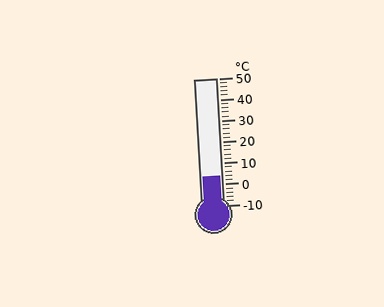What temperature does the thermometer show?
The thermometer shows approximately 4°C.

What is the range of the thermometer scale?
The thermometer scale ranges from -10°C to 50°C.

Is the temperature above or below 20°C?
The temperature is below 20°C.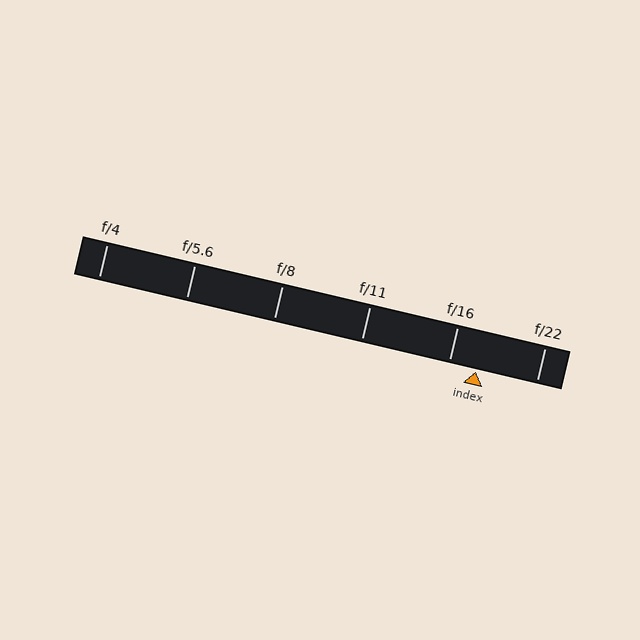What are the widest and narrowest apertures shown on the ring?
The widest aperture shown is f/4 and the narrowest is f/22.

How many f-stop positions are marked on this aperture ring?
There are 6 f-stop positions marked.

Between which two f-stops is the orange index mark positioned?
The index mark is between f/16 and f/22.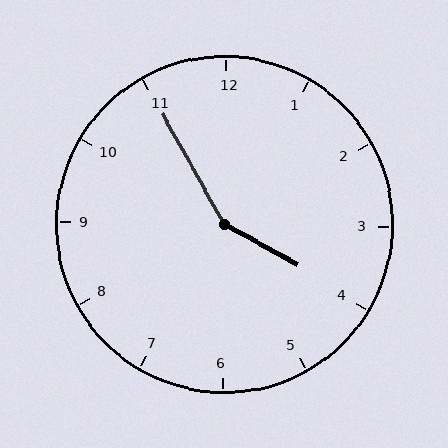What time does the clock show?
3:55.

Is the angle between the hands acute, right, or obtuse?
It is obtuse.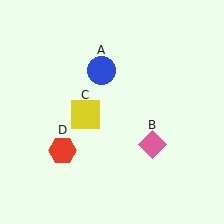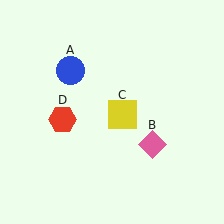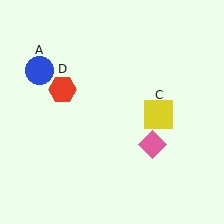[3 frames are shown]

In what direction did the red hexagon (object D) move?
The red hexagon (object D) moved up.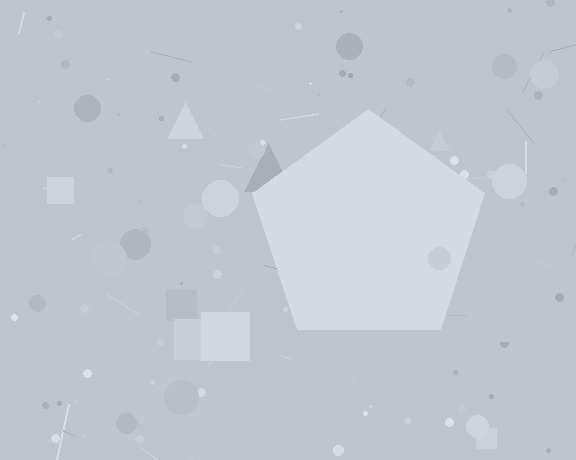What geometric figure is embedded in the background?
A pentagon is embedded in the background.